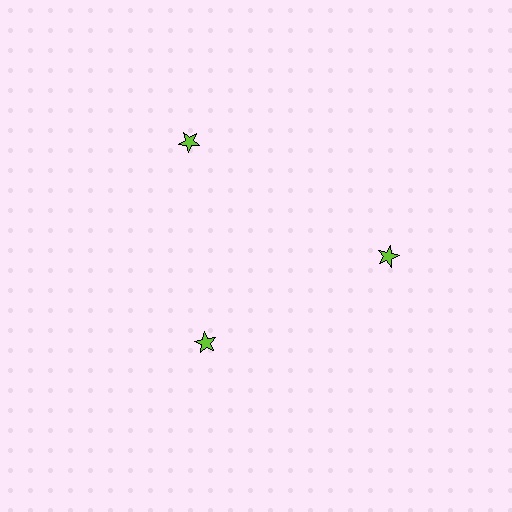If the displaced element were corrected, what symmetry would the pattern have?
It would have 3-fold rotational symmetry — the pattern would map onto itself every 120 degrees.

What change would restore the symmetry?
The symmetry would be restored by moving it outward, back onto the ring so that all 3 stars sit at equal angles and equal distance from the center.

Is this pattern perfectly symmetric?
No. The 3 lime stars are arranged in a ring, but one element near the 7 o'clock position is pulled inward toward the center, breaking the 3-fold rotational symmetry.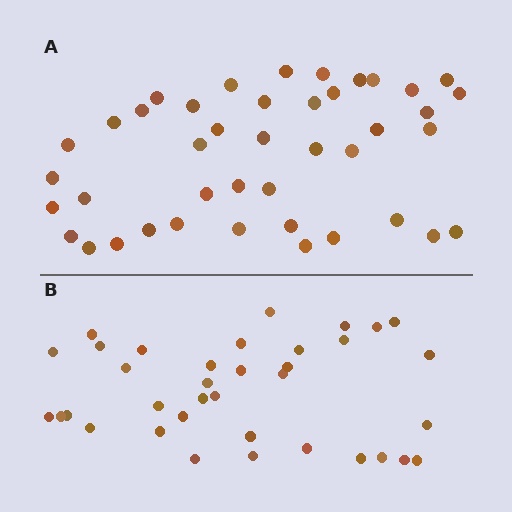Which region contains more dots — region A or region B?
Region A (the top region) has more dots.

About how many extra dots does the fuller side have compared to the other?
Region A has about 6 more dots than region B.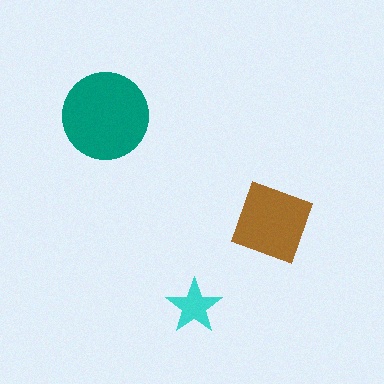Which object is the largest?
The teal circle.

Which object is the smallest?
The cyan star.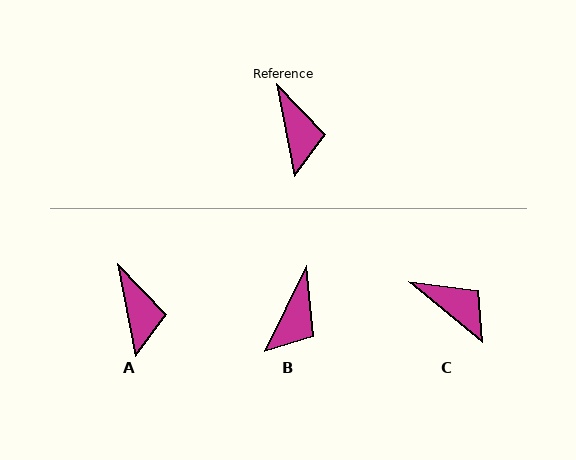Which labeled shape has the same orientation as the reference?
A.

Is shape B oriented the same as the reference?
No, it is off by about 38 degrees.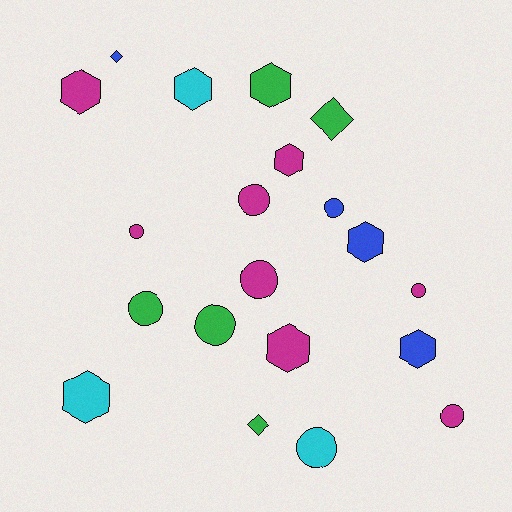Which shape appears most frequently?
Circle, with 9 objects.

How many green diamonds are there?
There are 2 green diamonds.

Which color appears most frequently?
Magenta, with 8 objects.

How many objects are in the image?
There are 20 objects.